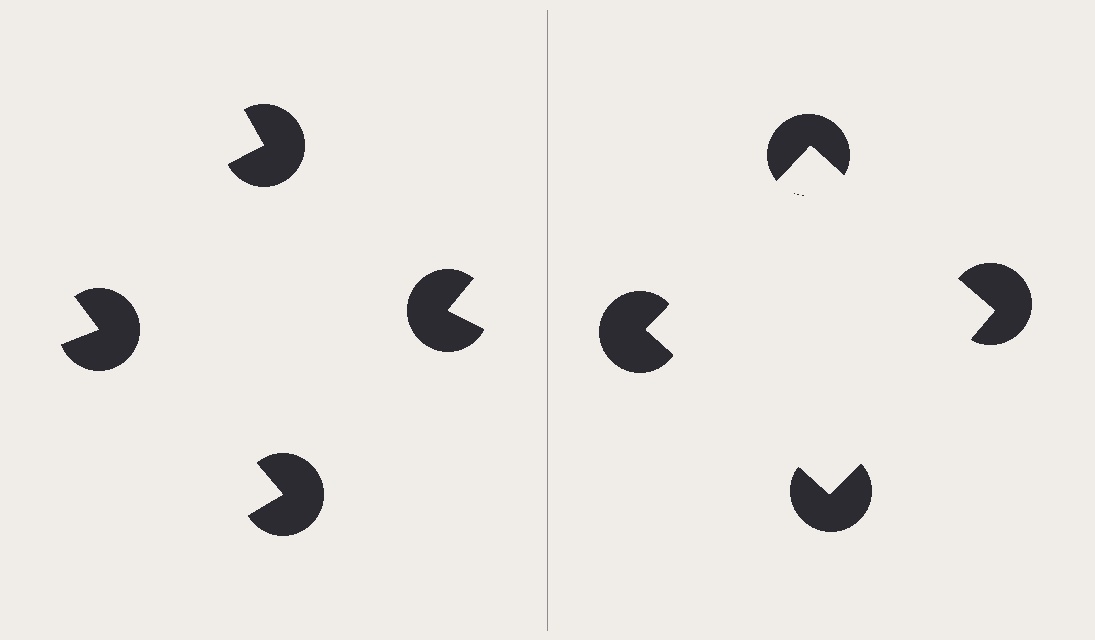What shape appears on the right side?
An illusory square.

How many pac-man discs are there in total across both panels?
8 — 4 on each side.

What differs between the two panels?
The pac-man discs are positioned identically on both sides; only the wedge orientations differ. On the right they align to a square; on the left they are misaligned.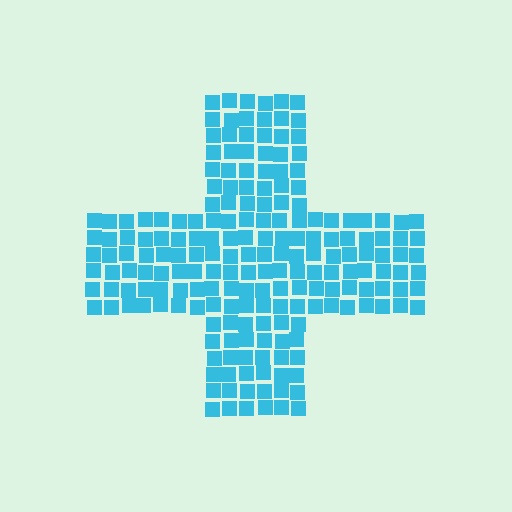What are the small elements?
The small elements are squares.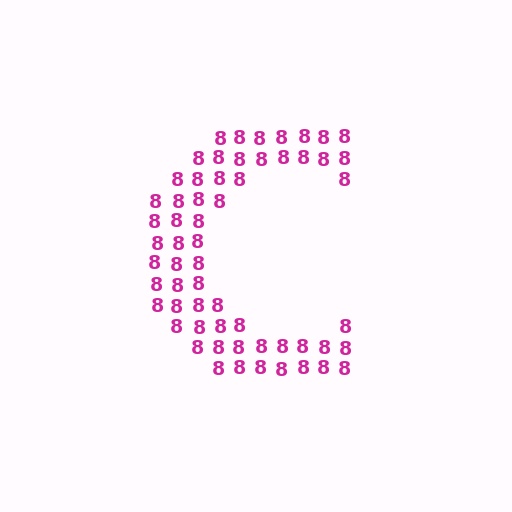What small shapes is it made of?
It is made of small digit 8's.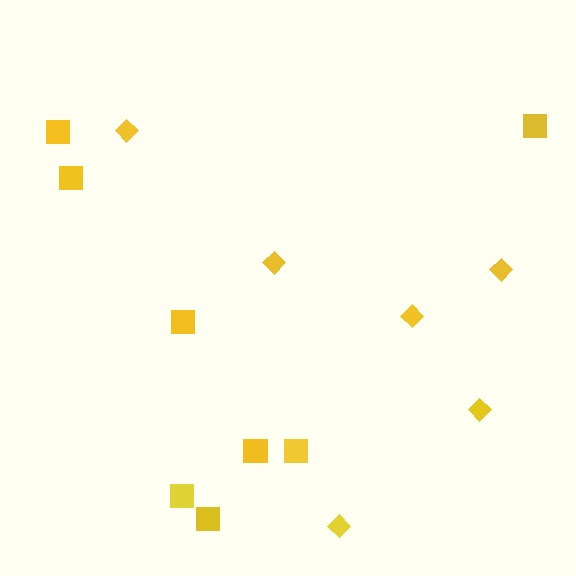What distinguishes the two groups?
There are 2 groups: one group of diamonds (6) and one group of squares (8).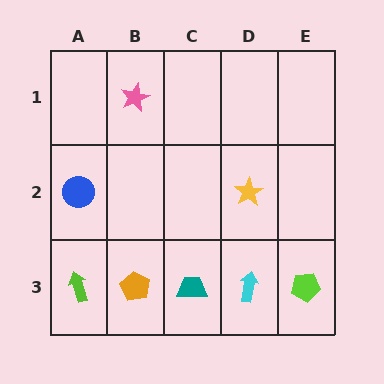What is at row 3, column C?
A teal trapezoid.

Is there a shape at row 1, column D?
No, that cell is empty.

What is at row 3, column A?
A lime arrow.